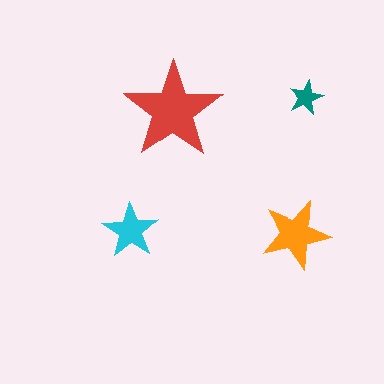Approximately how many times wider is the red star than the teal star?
About 3 times wider.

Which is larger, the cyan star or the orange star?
The orange one.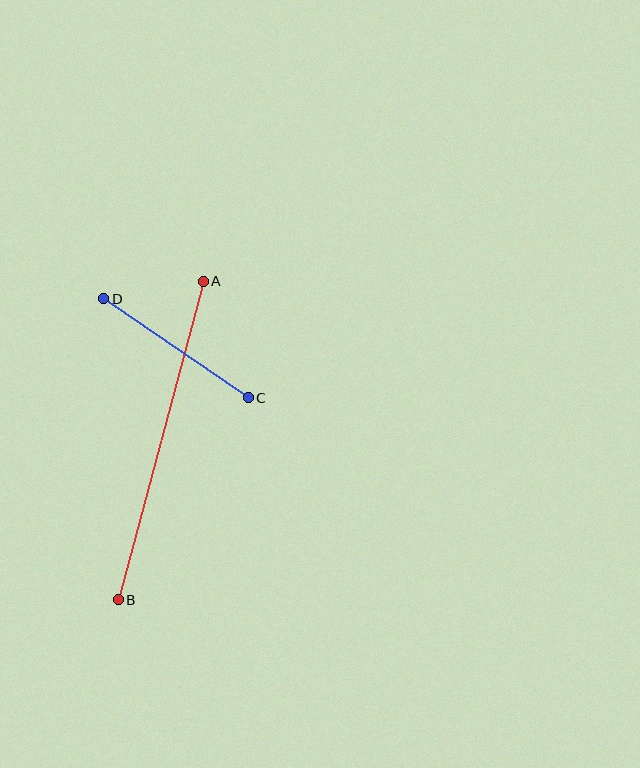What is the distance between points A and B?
The distance is approximately 329 pixels.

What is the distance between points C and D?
The distance is approximately 176 pixels.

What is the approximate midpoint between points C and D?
The midpoint is at approximately (176, 348) pixels.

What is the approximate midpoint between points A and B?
The midpoint is at approximately (161, 441) pixels.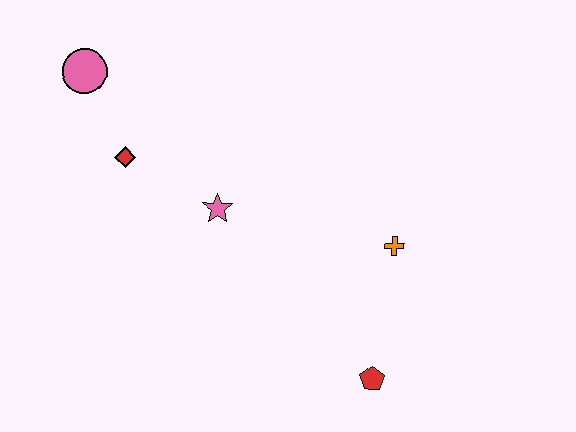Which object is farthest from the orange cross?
The pink circle is farthest from the orange cross.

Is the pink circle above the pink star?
Yes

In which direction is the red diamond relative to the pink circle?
The red diamond is below the pink circle.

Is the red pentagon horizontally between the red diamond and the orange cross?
Yes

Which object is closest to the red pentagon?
The orange cross is closest to the red pentagon.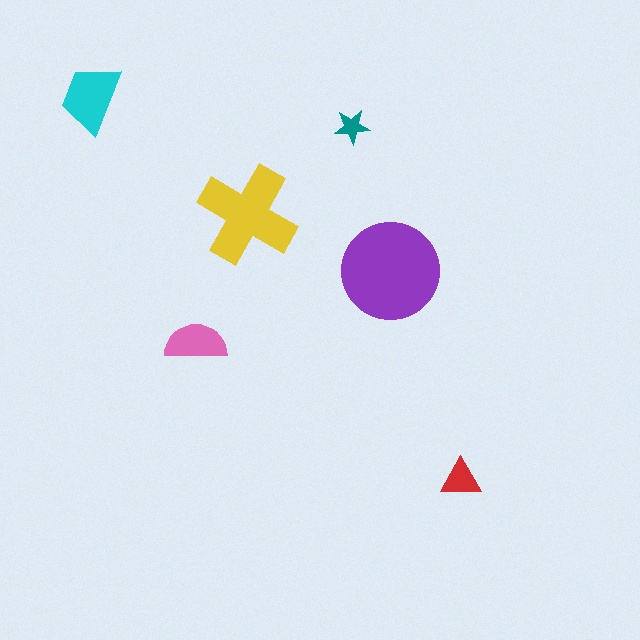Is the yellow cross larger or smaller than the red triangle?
Larger.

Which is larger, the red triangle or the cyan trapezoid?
The cyan trapezoid.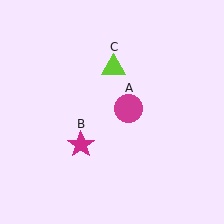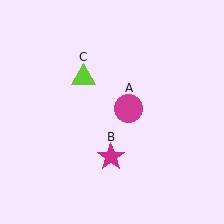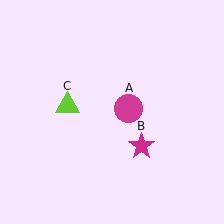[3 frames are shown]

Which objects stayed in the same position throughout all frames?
Magenta circle (object A) remained stationary.